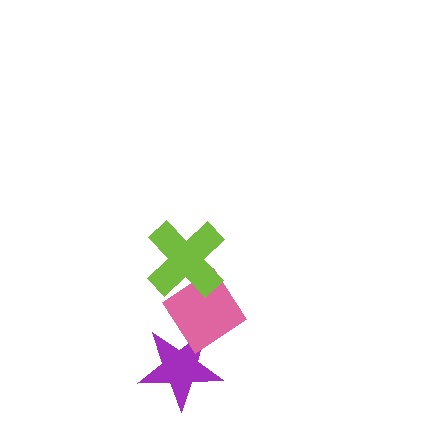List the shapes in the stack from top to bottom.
From top to bottom: the lime cross, the pink diamond, the purple star.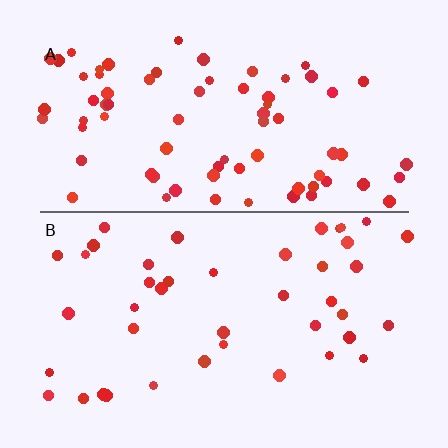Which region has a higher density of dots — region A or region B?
A (the top).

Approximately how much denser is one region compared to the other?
Approximately 1.8× — region A over region B.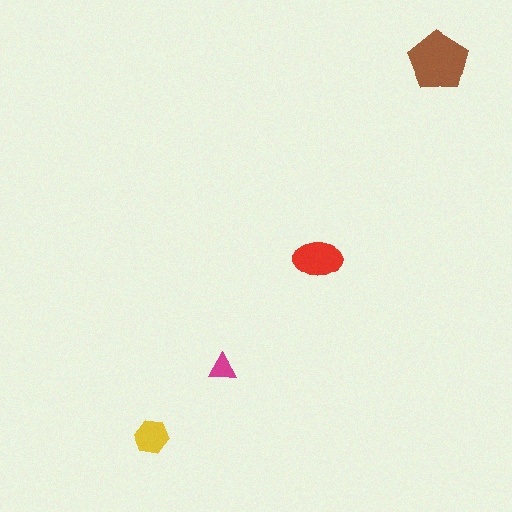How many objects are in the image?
There are 4 objects in the image.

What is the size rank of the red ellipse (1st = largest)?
2nd.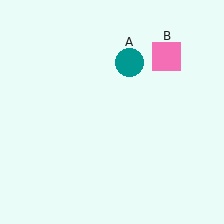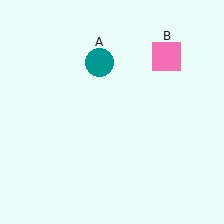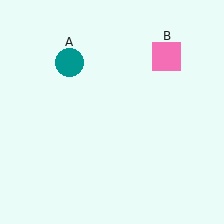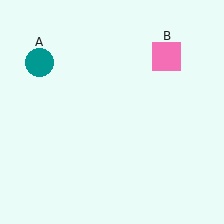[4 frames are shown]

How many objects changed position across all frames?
1 object changed position: teal circle (object A).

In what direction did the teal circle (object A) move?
The teal circle (object A) moved left.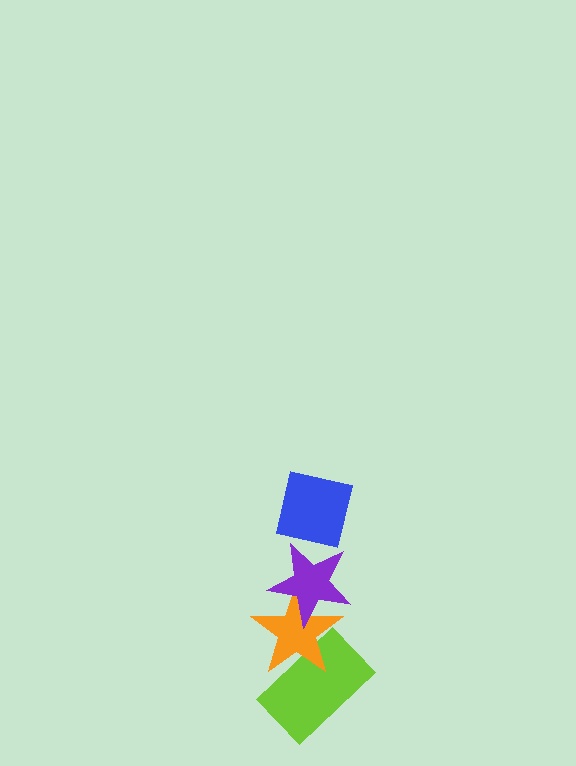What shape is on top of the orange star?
The purple star is on top of the orange star.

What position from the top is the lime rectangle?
The lime rectangle is 4th from the top.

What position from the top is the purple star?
The purple star is 2nd from the top.